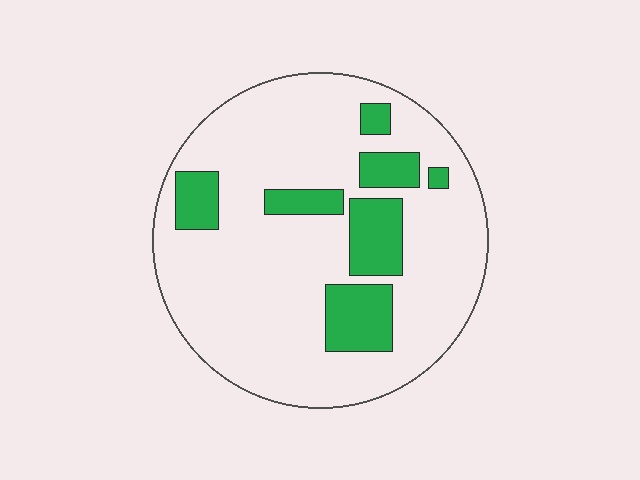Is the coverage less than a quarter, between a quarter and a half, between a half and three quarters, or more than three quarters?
Less than a quarter.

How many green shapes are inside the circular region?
7.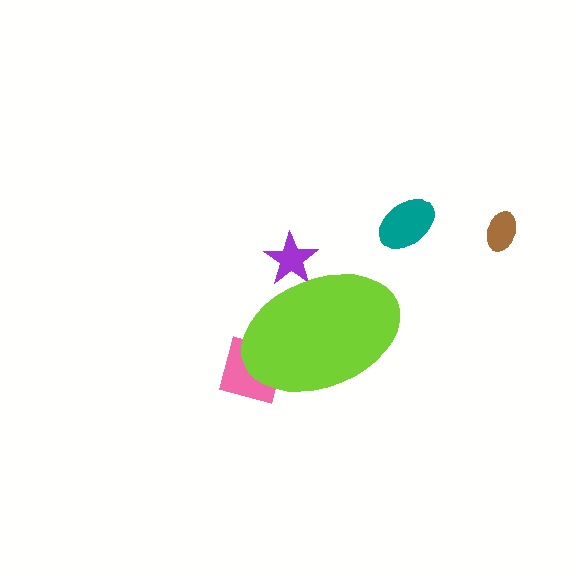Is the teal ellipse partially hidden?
No, the teal ellipse is fully visible.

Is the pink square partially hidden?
Yes, the pink square is partially hidden behind the lime ellipse.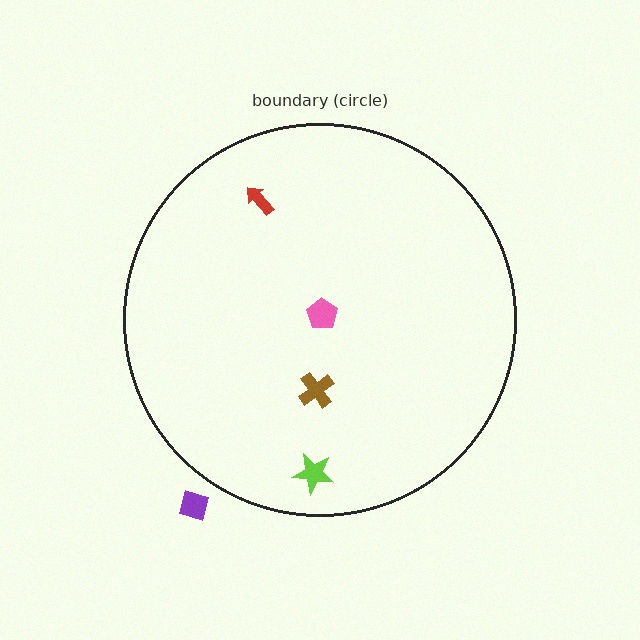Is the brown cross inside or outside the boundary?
Inside.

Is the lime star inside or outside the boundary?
Inside.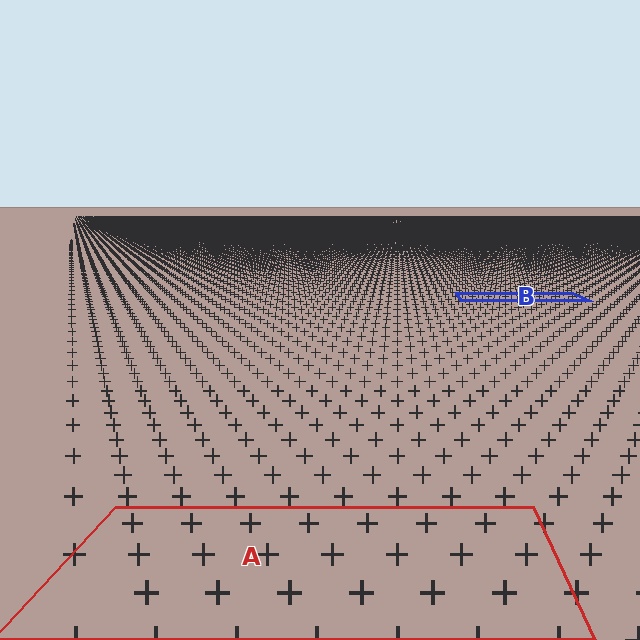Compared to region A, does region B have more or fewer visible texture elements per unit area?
Region B has more texture elements per unit area — they are packed more densely because it is farther away.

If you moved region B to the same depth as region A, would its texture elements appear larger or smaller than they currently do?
They would appear larger. At a closer depth, the same texture elements are projected at a bigger on-screen size.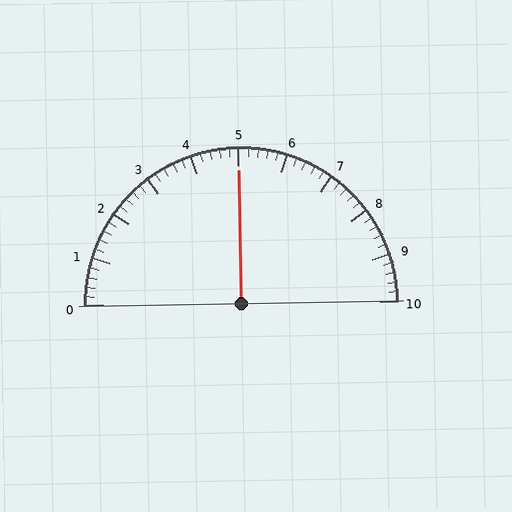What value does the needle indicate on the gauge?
The needle indicates approximately 5.0.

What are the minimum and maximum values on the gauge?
The gauge ranges from 0 to 10.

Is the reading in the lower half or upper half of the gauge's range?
The reading is in the upper half of the range (0 to 10).